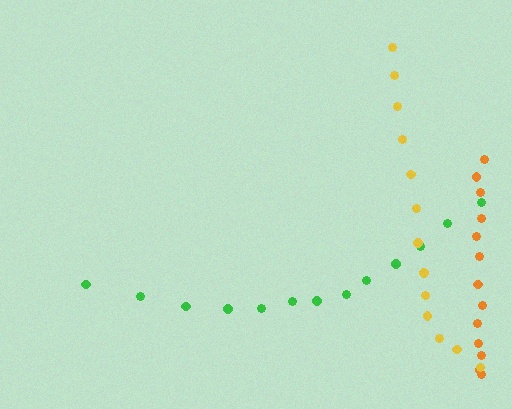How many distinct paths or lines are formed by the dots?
There are 3 distinct paths.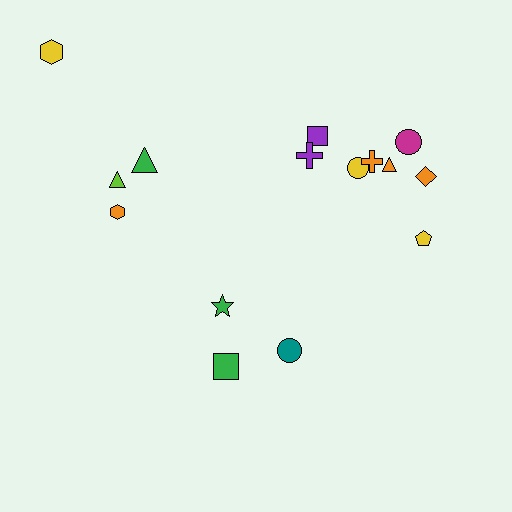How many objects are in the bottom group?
There are 3 objects.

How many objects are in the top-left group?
There are 4 objects.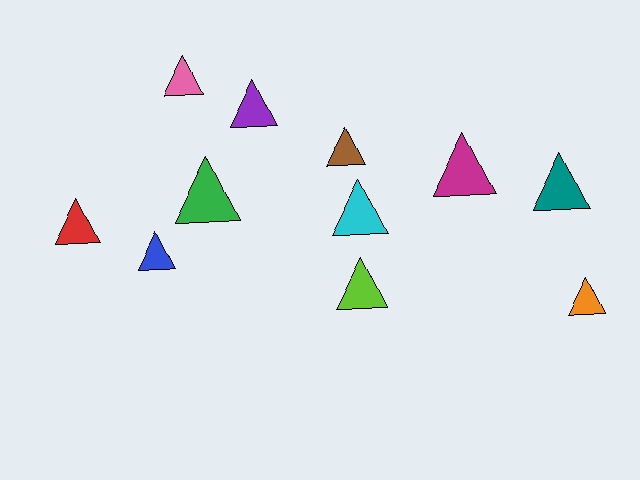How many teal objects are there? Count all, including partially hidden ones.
There is 1 teal object.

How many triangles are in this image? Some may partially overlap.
There are 11 triangles.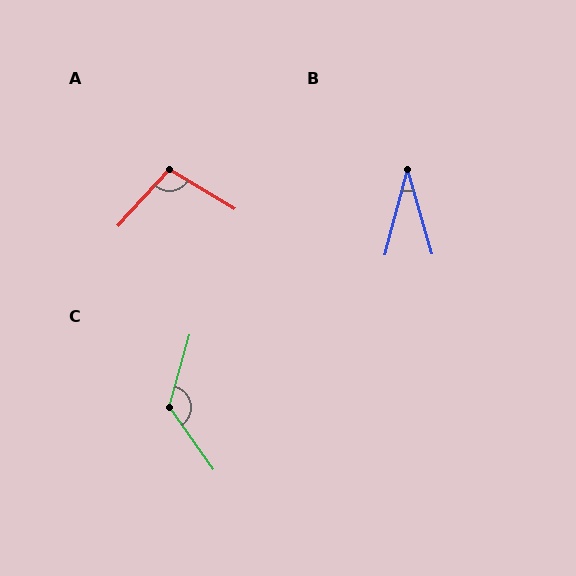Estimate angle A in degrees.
Approximately 101 degrees.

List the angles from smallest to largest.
B (31°), A (101°), C (129°).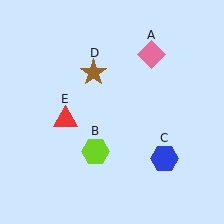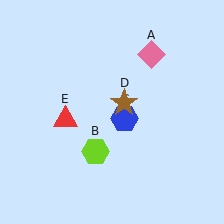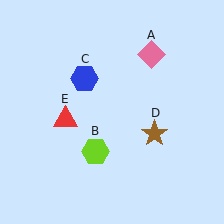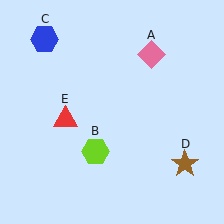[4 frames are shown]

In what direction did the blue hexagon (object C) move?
The blue hexagon (object C) moved up and to the left.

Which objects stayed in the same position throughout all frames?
Pink diamond (object A) and lime hexagon (object B) and red triangle (object E) remained stationary.